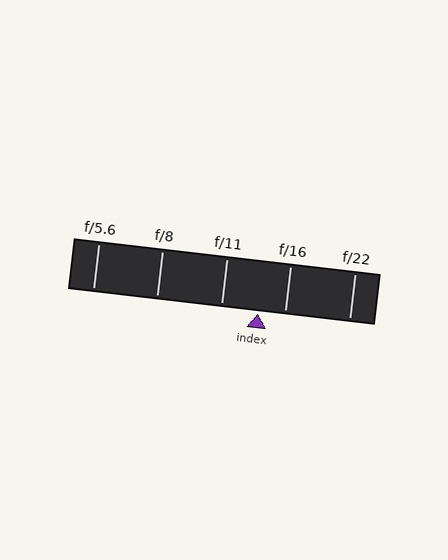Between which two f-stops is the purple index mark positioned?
The index mark is between f/11 and f/16.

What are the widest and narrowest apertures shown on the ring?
The widest aperture shown is f/5.6 and the narrowest is f/22.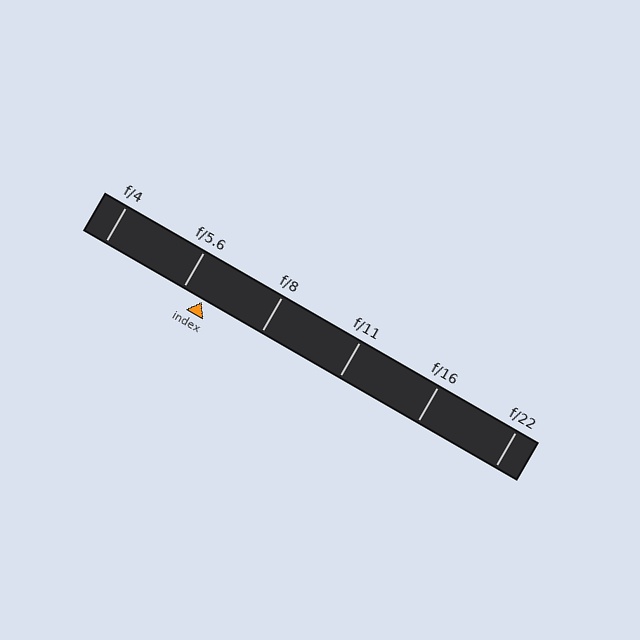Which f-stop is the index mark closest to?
The index mark is closest to f/5.6.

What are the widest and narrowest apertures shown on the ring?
The widest aperture shown is f/4 and the narrowest is f/22.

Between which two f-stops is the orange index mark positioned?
The index mark is between f/5.6 and f/8.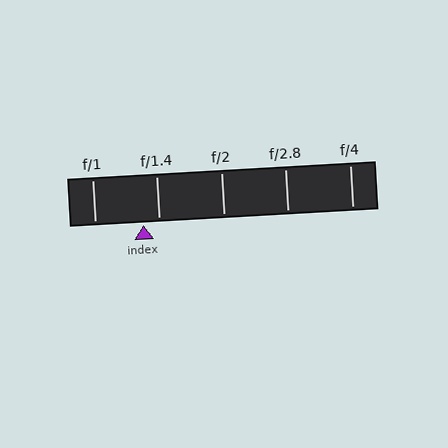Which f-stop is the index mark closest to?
The index mark is closest to f/1.4.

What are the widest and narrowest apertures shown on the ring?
The widest aperture shown is f/1 and the narrowest is f/4.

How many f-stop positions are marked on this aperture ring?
There are 5 f-stop positions marked.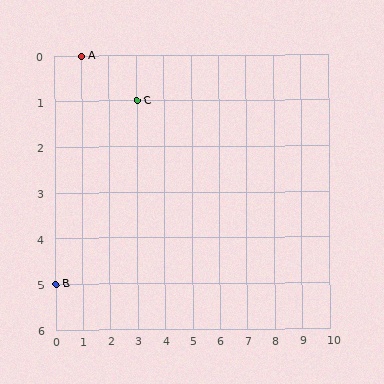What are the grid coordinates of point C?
Point C is at grid coordinates (3, 1).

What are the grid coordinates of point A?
Point A is at grid coordinates (1, 0).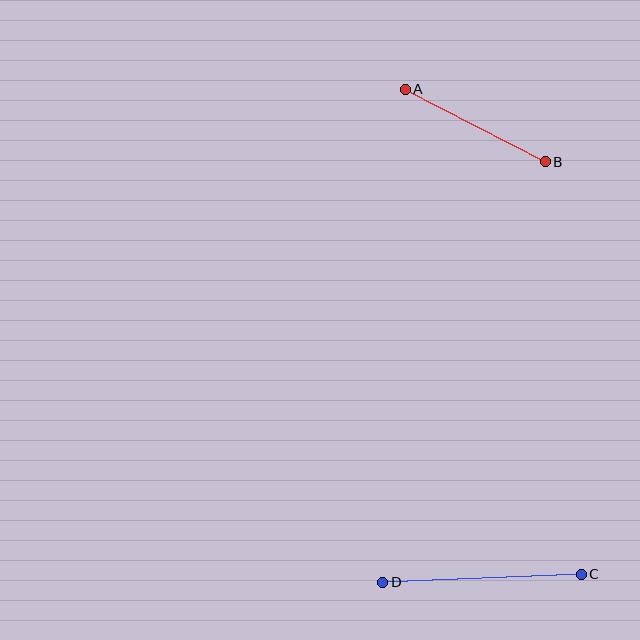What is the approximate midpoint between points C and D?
The midpoint is at approximately (482, 578) pixels.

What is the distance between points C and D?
The distance is approximately 199 pixels.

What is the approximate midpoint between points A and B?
The midpoint is at approximately (475, 126) pixels.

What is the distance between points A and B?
The distance is approximately 158 pixels.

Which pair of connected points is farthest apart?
Points C and D are farthest apart.